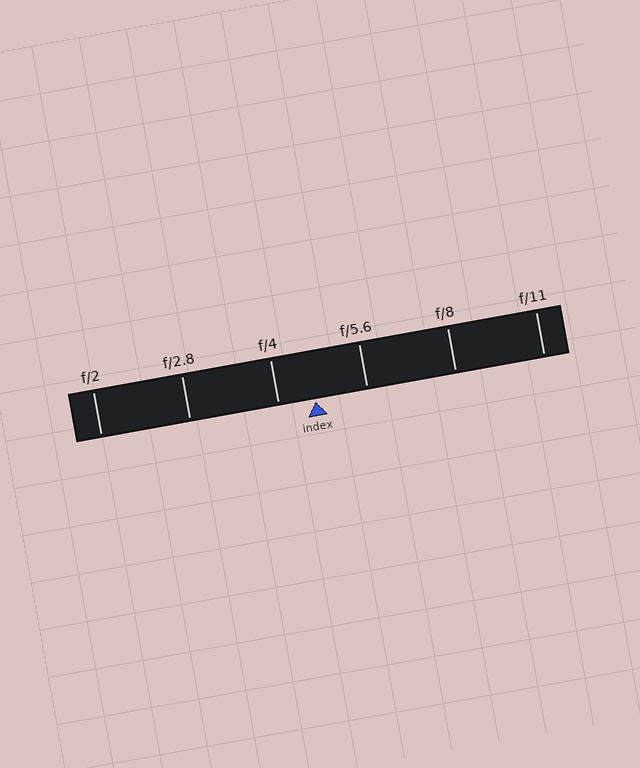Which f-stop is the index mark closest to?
The index mark is closest to f/4.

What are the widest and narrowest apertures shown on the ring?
The widest aperture shown is f/2 and the narrowest is f/11.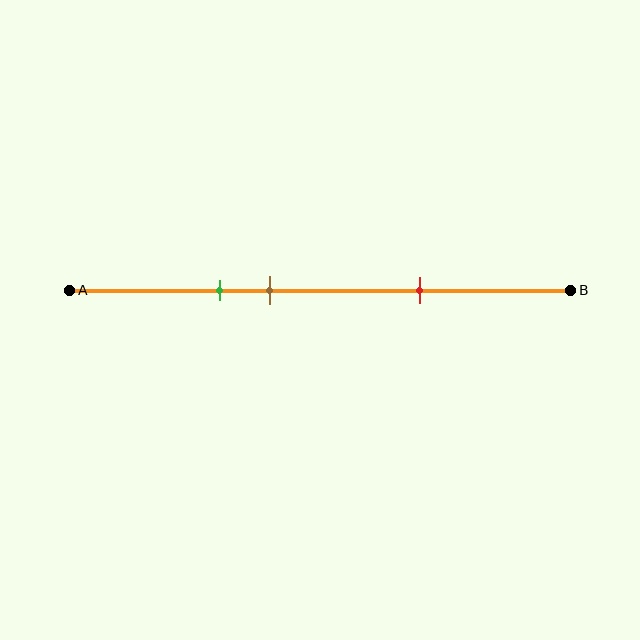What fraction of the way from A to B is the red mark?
The red mark is approximately 70% (0.7) of the way from A to B.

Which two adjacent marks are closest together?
The green and brown marks are the closest adjacent pair.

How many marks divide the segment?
There are 3 marks dividing the segment.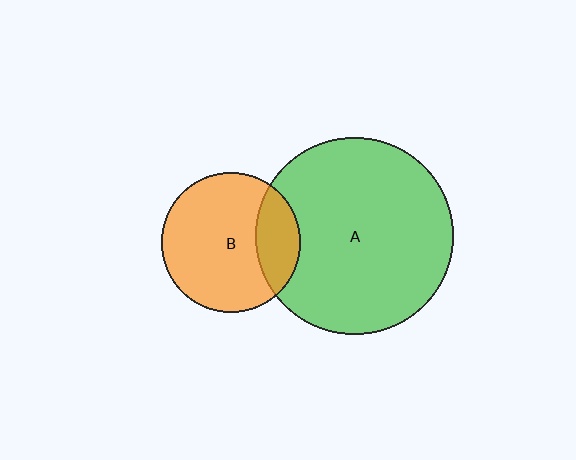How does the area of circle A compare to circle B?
Approximately 2.0 times.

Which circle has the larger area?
Circle A (green).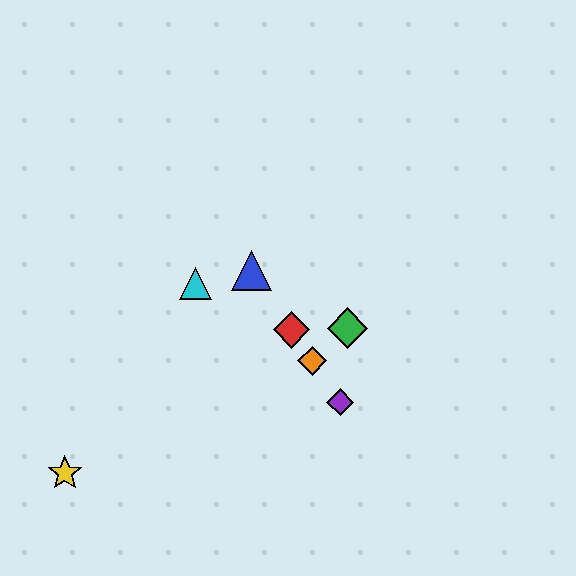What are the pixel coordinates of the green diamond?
The green diamond is at (348, 328).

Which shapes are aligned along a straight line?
The red diamond, the blue triangle, the purple diamond, the orange diamond are aligned along a straight line.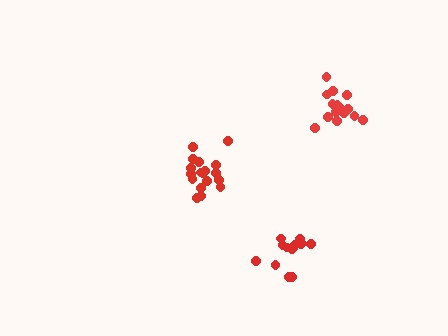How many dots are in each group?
Group 1: 18 dots, Group 2: 15 dots, Group 3: 14 dots (47 total).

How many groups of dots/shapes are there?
There are 3 groups.